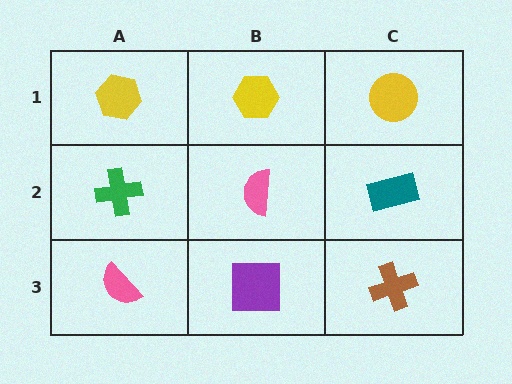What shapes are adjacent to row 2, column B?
A yellow hexagon (row 1, column B), a purple square (row 3, column B), a green cross (row 2, column A), a teal rectangle (row 2, column C).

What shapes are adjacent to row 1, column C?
A teal rectangle (row 2, column C), a yellow hexagon (row 1, column B).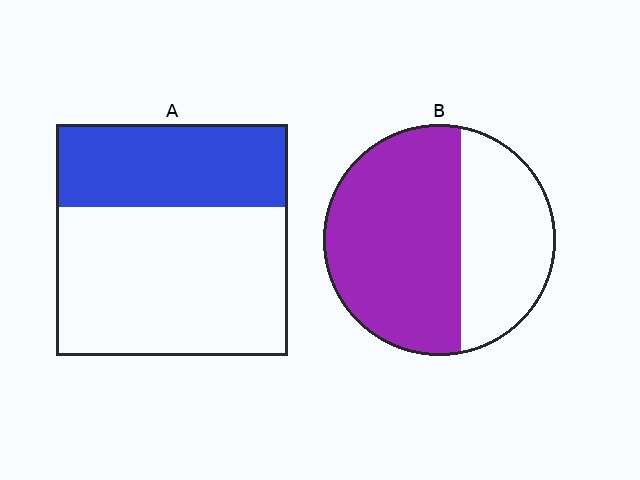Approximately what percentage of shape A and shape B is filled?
A is approximately 35% and B is approximately 60%.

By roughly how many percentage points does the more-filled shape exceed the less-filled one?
By roughly 25 percentage points (B over A).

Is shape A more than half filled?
No.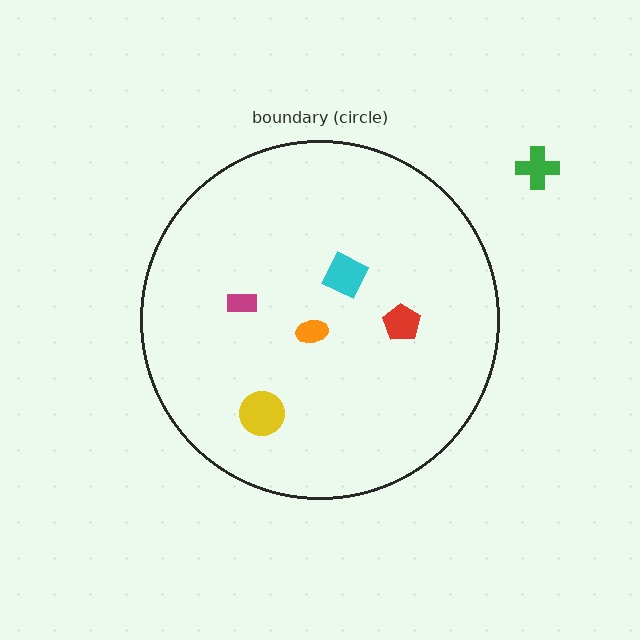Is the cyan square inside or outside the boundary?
Inside.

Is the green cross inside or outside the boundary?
Outside.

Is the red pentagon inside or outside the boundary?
Inside.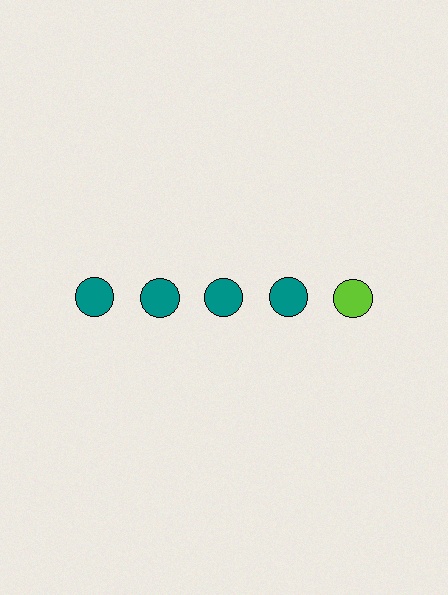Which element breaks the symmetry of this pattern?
The lime circle in the top row, rightmost column breaks the symmetry. All other shapes are teal circles.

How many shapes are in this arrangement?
There are 5 shapes arranged in a grid pattern.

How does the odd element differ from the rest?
It has a different color: lime instead of teal.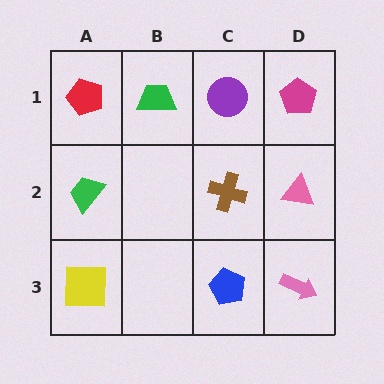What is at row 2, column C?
A brown cross.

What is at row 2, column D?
A pink triangle.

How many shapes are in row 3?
3 shapes.